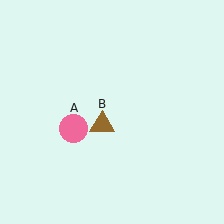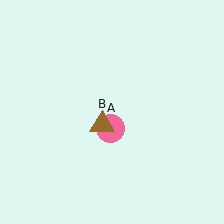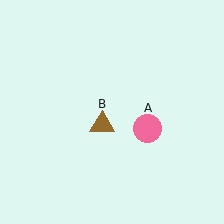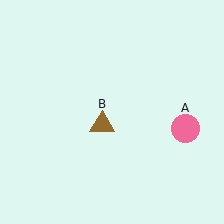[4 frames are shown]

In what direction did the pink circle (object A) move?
The pink circle (object A) moved right.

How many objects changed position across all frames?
1 object changed position: pink circle (object A).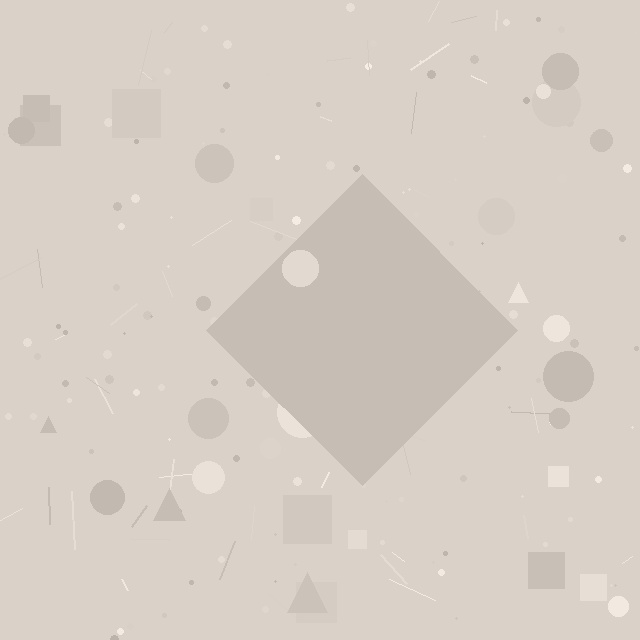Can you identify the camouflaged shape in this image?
The camouflaged shape is a diamond.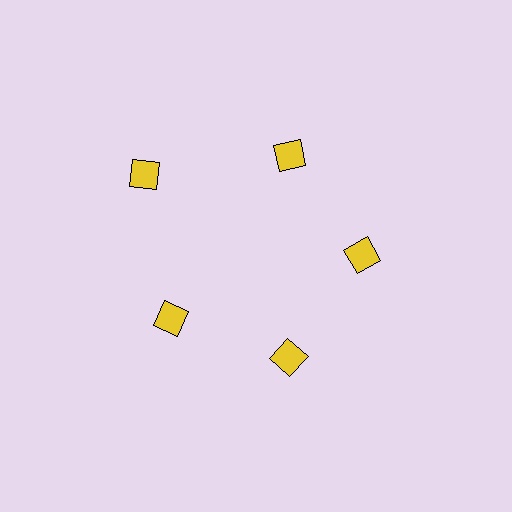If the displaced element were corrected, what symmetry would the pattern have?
It would have 5-fold rotational symmetry — the pattern would map onto itself every 72 degrees.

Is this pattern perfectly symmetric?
No. The 5 yellow squares are arranged in a ring, but one element near the 10 o'clock position is pushed outward from the center, breaking the 5-fold rotational symmetry.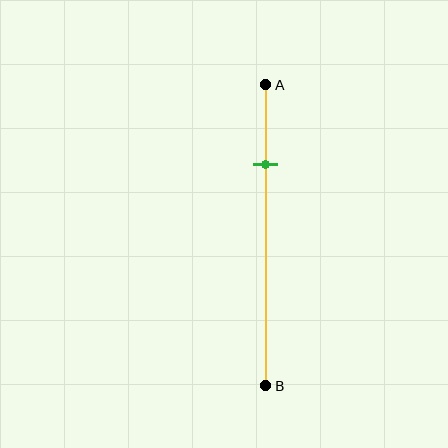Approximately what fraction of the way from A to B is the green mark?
The green mark is approximately 25% of the way from A to B.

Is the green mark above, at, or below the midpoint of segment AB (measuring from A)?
The green mark is above the midpoint of segment AB.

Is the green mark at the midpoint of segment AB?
No, the mark is at about 25% from A, not at the 50% midpoint.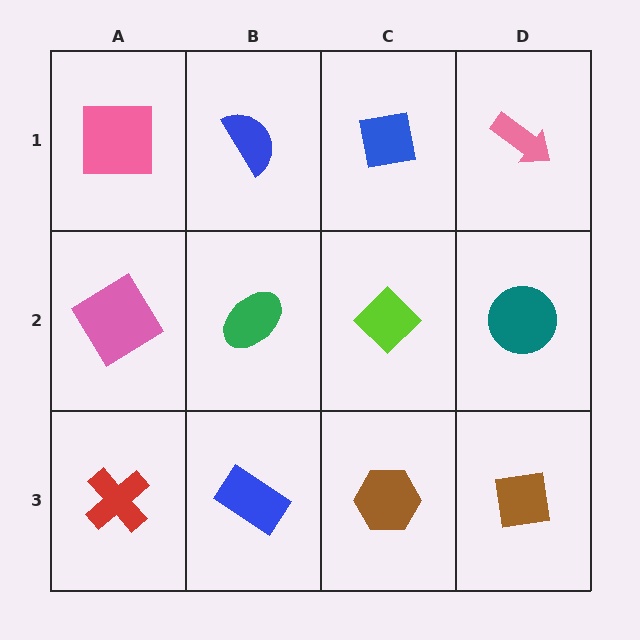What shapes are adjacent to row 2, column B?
A blue semicircle (row 1, column B), a blue rectangle (row 3, column B), a pink diamond (row 2, column A), a lime diamond (row 2, column C).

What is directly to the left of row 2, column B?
A pink diamond.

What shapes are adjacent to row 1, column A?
A pink diamond (row 2, column A), a blue semicircle (row 1, column B).